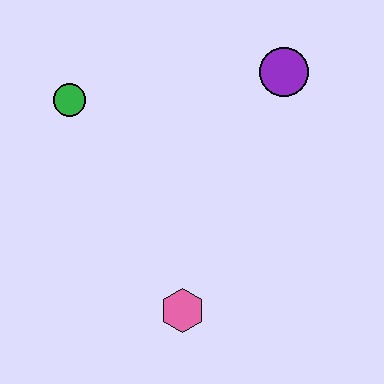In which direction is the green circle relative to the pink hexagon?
The green circle is above the pink hexagon.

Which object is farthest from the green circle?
The pink hexagon is farthest from the green circle.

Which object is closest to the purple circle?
The green circle is closest to the purple circle.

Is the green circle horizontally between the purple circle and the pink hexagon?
No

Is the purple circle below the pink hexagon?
No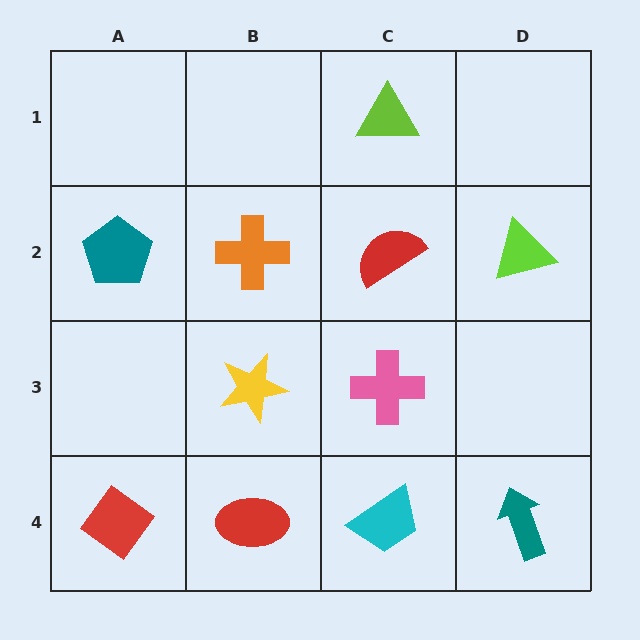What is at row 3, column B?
A yellow star.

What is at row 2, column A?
A teal pentagon.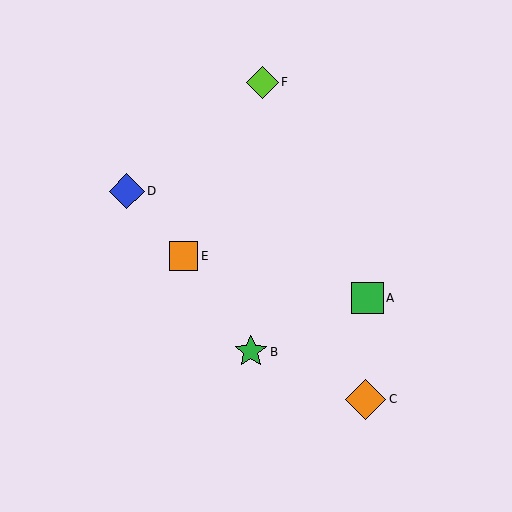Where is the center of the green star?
The center of the green star is at (251, 352).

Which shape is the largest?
The orange diamond (labeled C) is the largest.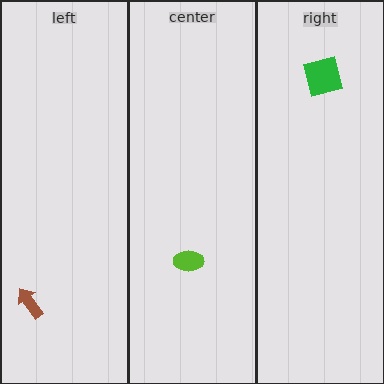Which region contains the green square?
The right region.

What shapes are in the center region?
The lime ellipse.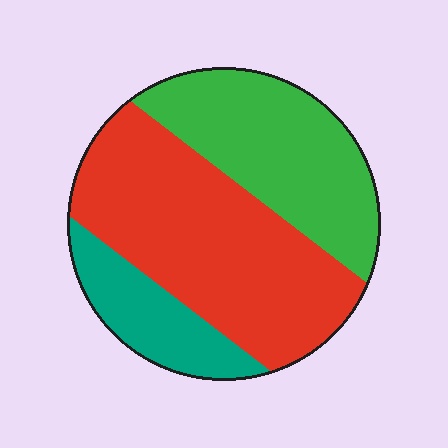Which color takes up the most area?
Red, at roughly 50%.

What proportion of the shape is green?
Green takes up about one third (1/3) of the shape.